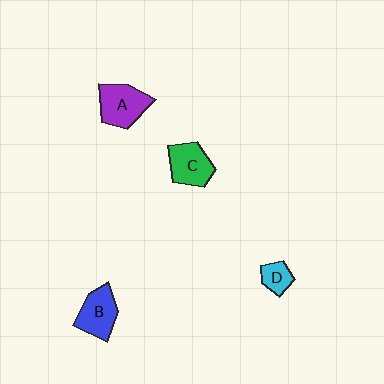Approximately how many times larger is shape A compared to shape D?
Approximately 2.2 times.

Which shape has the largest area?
Shape A (purple).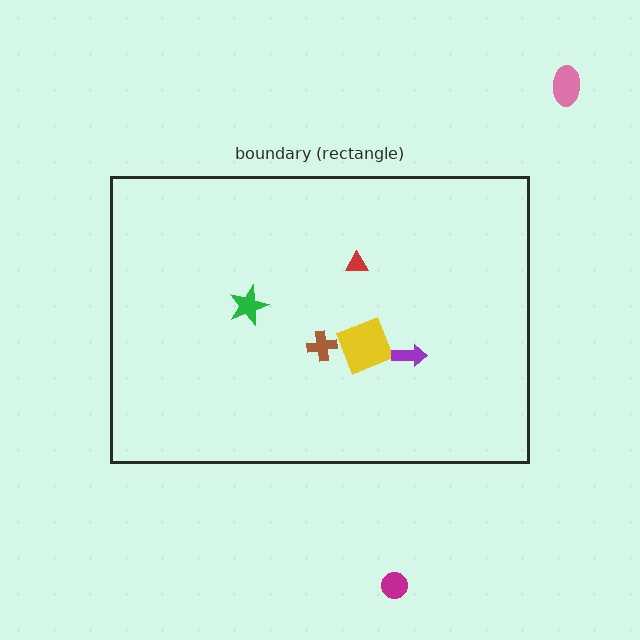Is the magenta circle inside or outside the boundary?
Outside.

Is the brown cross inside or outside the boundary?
Inside.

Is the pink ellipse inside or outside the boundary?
Outside.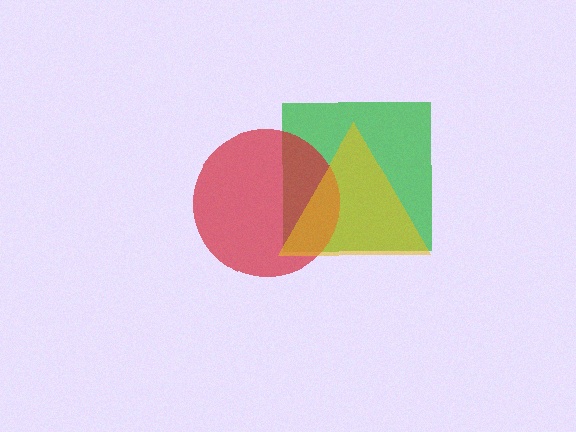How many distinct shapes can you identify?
There are 3 distinct shapes: a green square, a red circle, a yellow triangle.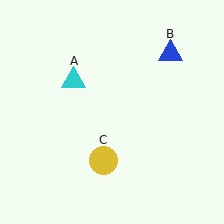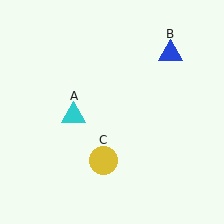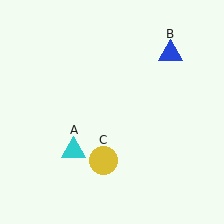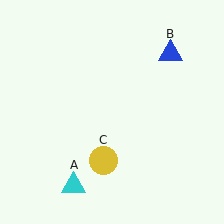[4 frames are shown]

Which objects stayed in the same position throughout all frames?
Blue triangle (object B) and yellow circle (object C) remained stationary.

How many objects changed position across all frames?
1 object changed position: cyan triangle (object A).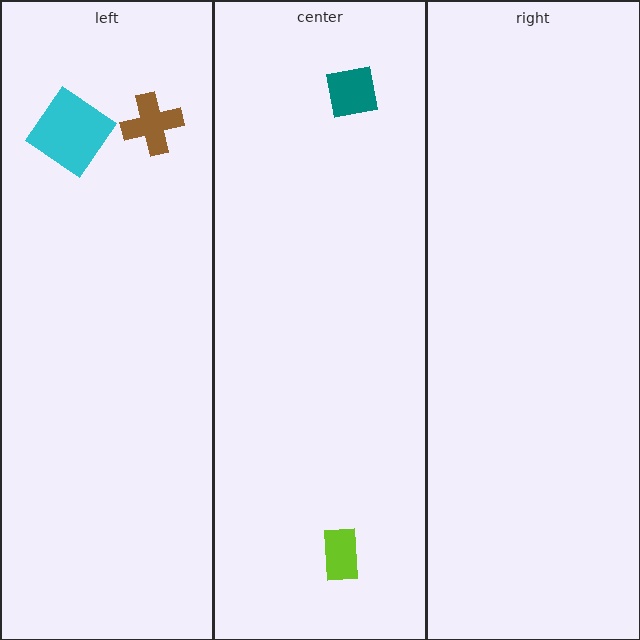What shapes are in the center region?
The lime rectangle, the teal square.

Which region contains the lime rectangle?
The center region.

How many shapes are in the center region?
2.